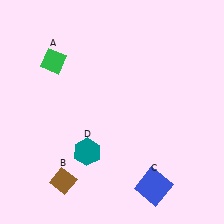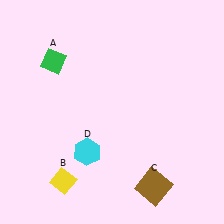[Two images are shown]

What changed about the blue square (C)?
In Image 1, C is blue. In Image 2, it changed to brown.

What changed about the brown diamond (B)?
In Image 1, B is brown. In Image 2, it changed to yellow.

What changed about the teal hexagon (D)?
In Image 1, D is teal. In Image 2, it changed to cyan.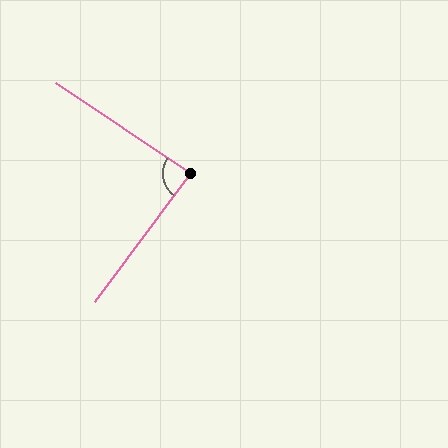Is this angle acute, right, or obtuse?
It is approximately a right angle.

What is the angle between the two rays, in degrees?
Approximately 87 degrees.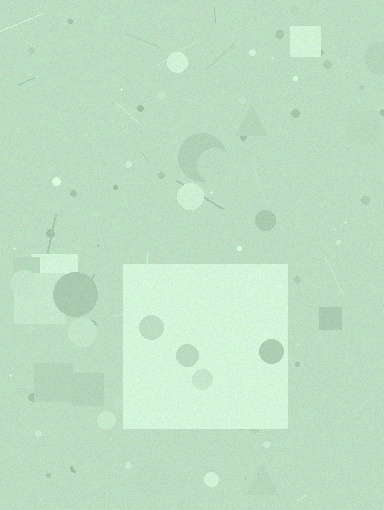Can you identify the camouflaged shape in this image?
The camouflaged shape is a square.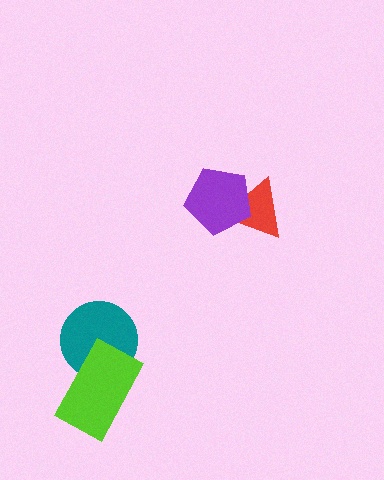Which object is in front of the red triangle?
The purple pentagon is in front of the red triangle.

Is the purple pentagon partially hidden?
No, no other shape covers it.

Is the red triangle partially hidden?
Yes, it is partially covered by another shape.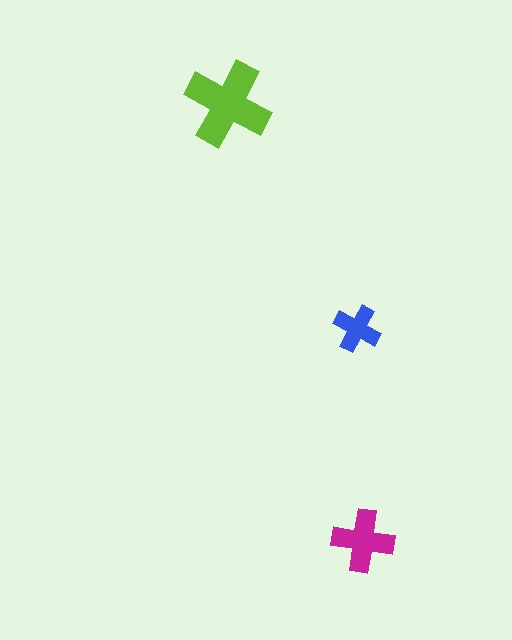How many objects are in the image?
There are 3 objects in the image.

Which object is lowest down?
The magenta cross is bottommost.